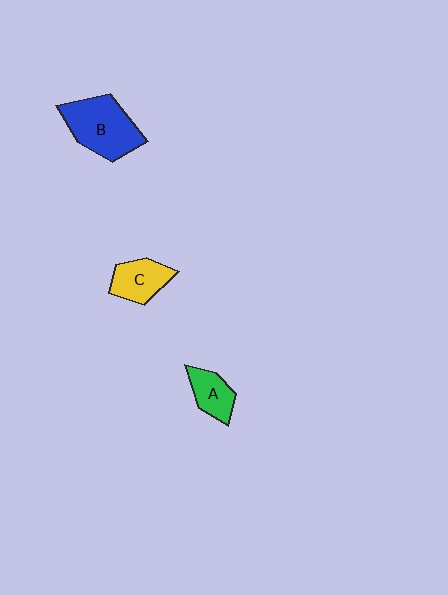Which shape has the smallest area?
Shape A (green).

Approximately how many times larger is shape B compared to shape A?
Approximately 2.0 times.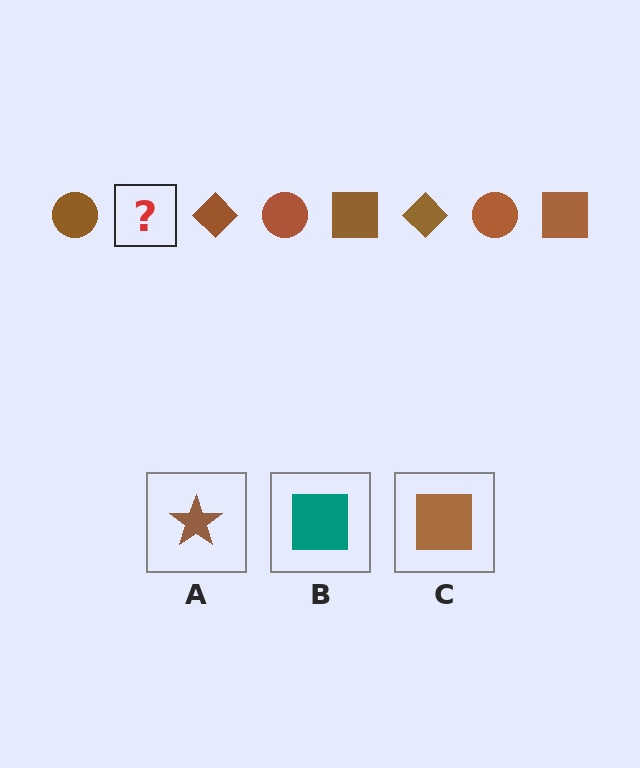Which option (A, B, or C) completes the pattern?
C.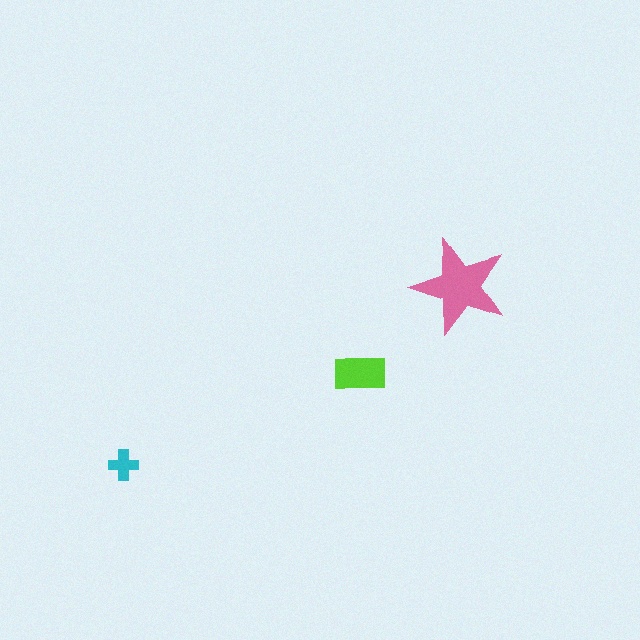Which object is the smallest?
The cyan cross.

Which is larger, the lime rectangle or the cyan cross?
The lime rectangle.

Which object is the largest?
The pink star.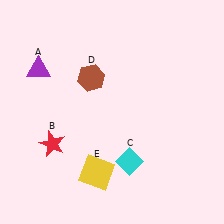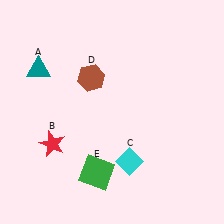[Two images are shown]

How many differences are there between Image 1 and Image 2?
There are 2 differences between the two images.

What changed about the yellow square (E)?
In Image 1, E is yellow. In Image 2, it changed to green.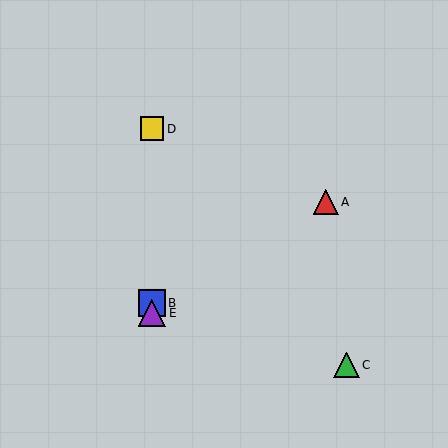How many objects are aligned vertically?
3 objects (B, D, E) are aligned vertically.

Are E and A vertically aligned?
No, E is at x≈152 and A is at x≈326.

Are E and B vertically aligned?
Yes, both are at x≈152.